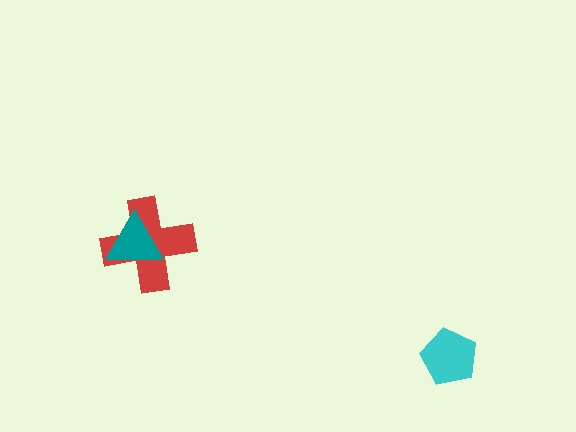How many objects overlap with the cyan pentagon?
0 objects overlap with the cyan pentagon.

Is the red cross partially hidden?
Yes, it is partially covered by another shape.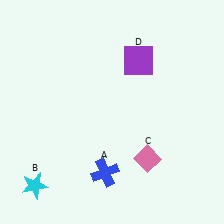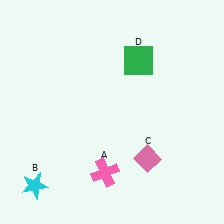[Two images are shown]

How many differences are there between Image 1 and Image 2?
There are 2 differences between the two images.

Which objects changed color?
A changed from blue to pink. D changed from purple to green.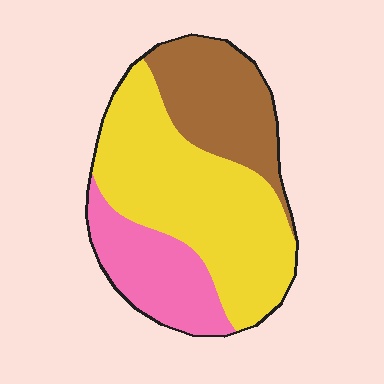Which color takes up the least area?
Pink, at roughly 20%.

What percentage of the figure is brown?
Brown takes up between a sixth and a third of the figure.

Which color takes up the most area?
Yellow, at roughly 50%.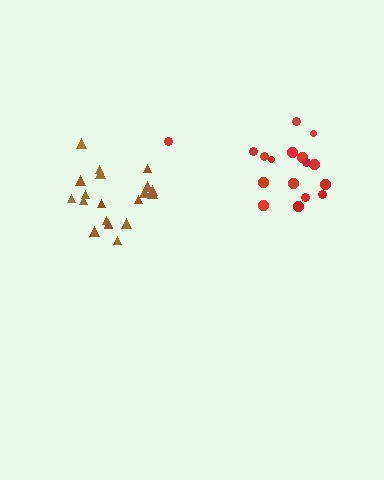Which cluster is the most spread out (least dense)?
Red.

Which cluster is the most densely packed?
Brown.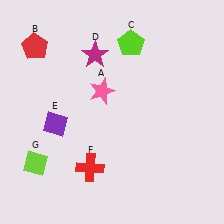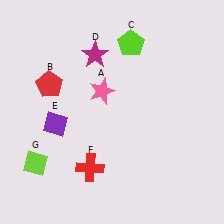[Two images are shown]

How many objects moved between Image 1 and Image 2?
1 object moved between the two images.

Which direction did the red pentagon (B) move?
The red pentagon (B) moved down.